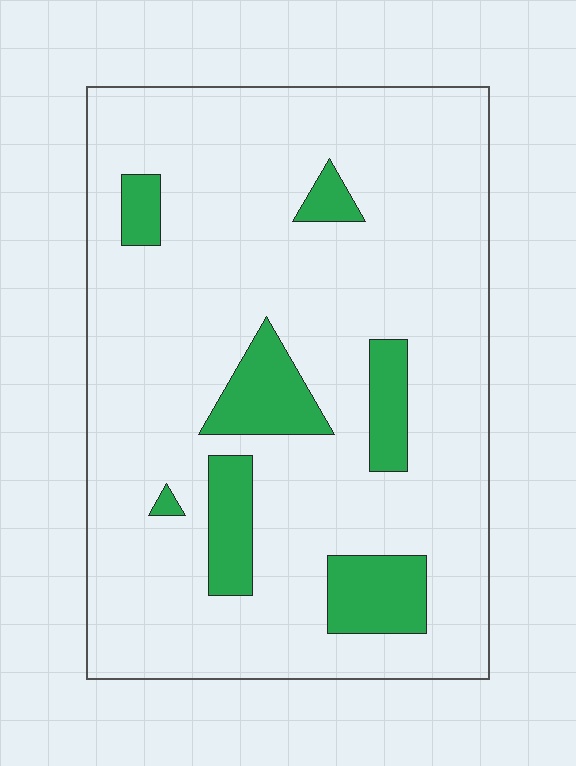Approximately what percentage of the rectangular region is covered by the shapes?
Approximately 15%.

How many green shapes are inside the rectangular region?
7.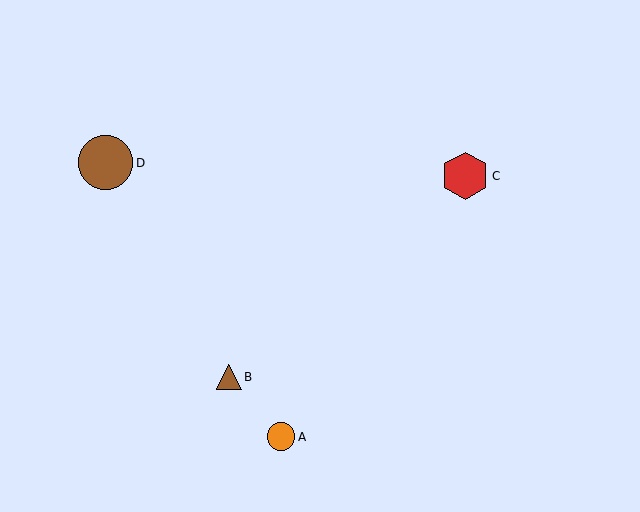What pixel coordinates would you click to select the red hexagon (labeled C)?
Click at (465, 176) to select the red hexagon C.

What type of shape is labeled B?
Shape B is a brown triangle.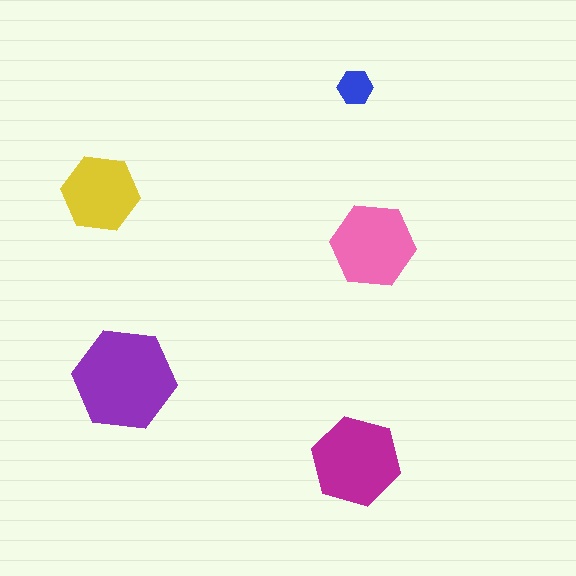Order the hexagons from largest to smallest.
the purple one, the magenta one, the pink one, the yellow one, the blue one.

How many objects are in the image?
There are 5 objects in the image.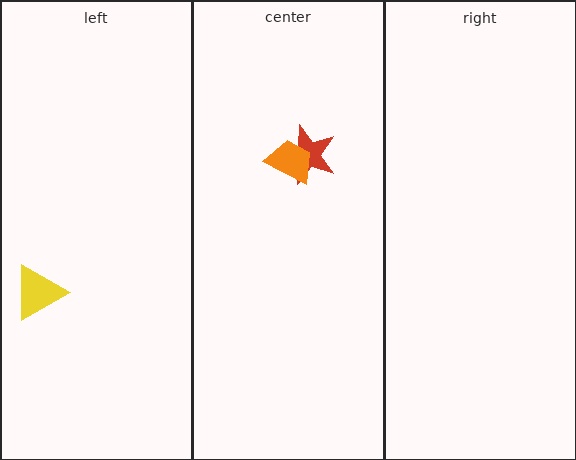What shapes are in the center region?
The red star, the orange trapezoid.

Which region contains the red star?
The center region.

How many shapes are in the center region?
2.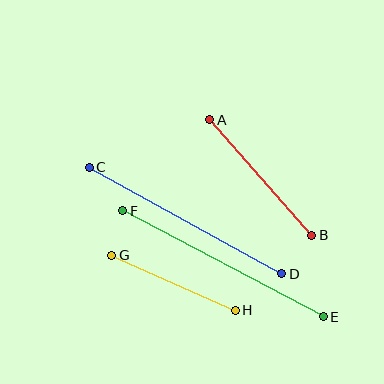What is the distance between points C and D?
The distance is approximately 220 pixels.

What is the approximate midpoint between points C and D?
The midpoint is at approximately (186, 220) pixels.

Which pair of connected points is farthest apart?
Points E and F are farthest apart.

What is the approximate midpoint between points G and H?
The midpoint is at approximately (173, 283) pixels.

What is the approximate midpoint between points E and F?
The midpoint is at approximately (223, 264) pixels.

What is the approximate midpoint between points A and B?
The midpoint is at approximately (261, 177) pixels.